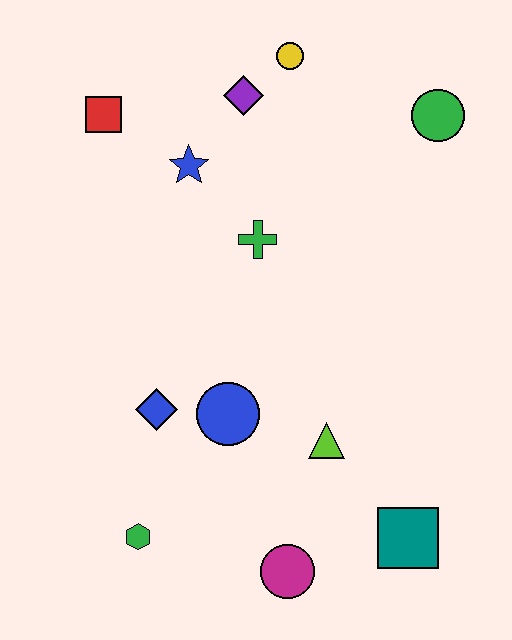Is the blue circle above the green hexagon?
Yes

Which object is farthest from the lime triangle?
The red square is farthest from the lime triangle.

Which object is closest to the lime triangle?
The blue circle is closest to the lime triangle.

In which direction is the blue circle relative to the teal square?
The blue circle is to the left of the teal square.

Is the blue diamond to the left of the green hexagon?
No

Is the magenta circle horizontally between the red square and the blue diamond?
No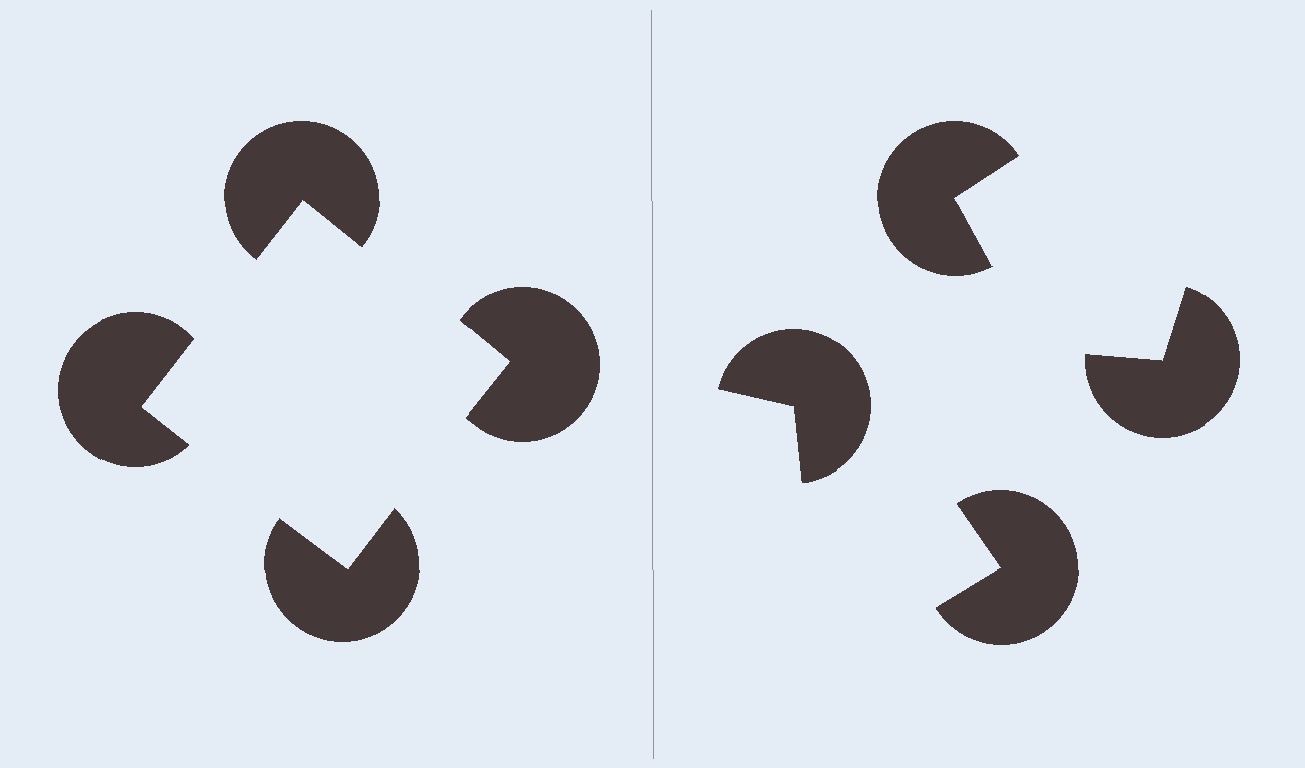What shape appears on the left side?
An illusory square.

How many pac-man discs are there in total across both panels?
8 — 4 on each side.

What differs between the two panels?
The pac-man discs are positioned identically on both sides; only the wedge orientations differ. On the left they align to a square; on the right they are misaligned.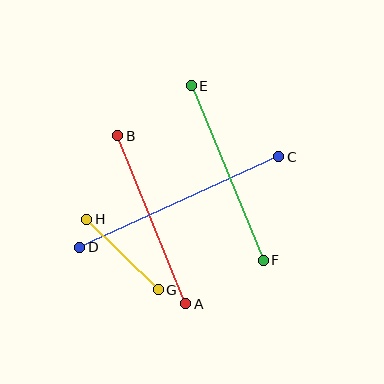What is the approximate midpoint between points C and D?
The midpoint is at approximately (179, 202) pixels.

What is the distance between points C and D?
The distance is approximately 218 pixels.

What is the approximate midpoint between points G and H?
The midpoint is at approximately (123, 254) pixels.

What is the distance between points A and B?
The distance is approximately 181 pixels.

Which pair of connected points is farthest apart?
Points C and D are farthest apart.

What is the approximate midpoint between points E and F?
The midpoint is at approximately (227, 173) pixels.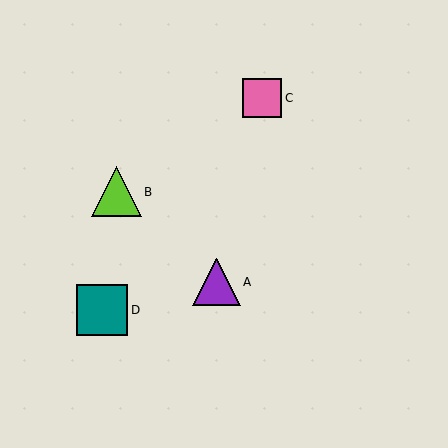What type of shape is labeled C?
Shape C is a pink square.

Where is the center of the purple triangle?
The center of the purple triangle is at (216, 282).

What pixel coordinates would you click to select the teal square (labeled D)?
Click at (102, 310) to select the teal square D.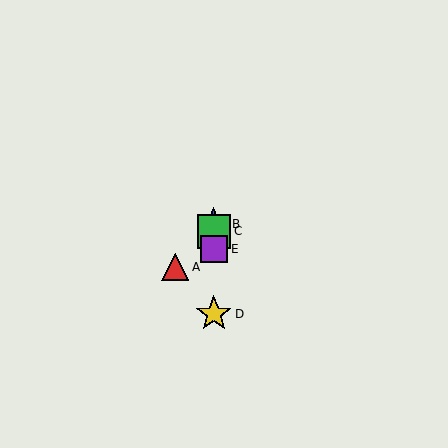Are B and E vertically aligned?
Yes, both are at x≈214.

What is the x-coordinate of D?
Object D is at x≈214.